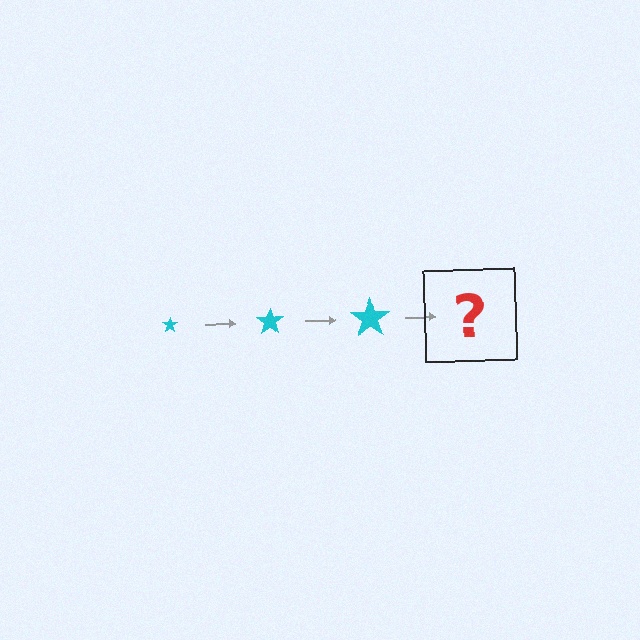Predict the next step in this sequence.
The next step is a cyan star, larger than the previous one.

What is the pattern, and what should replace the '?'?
The pattern is that the star gets progressively larger each step. The '?' should be a cyan star, larger than the previous one.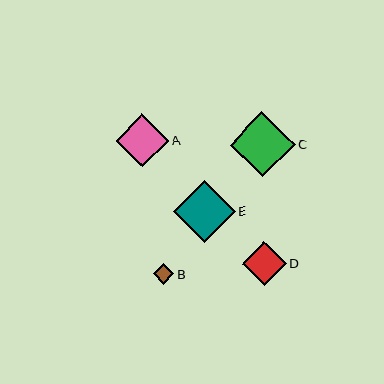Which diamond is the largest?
Diamond C is the largest with a size of approximately 65 pixels.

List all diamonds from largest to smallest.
From largest to smallest: C, E, A, D, B.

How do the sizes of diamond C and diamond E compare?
Diamond C and diamond E are approximately the same size.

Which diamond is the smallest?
Diamond B is the smallest with a size of approximately 21 pixels.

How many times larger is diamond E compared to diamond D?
Diamond E is approximately 1.4 times the size of diamond D.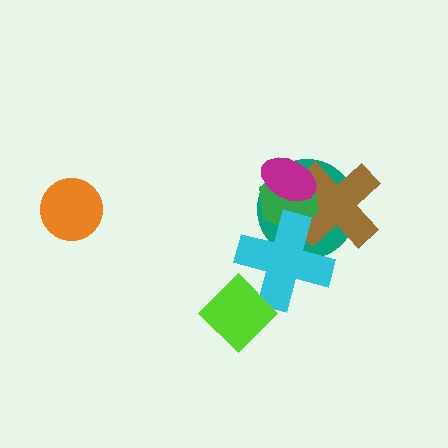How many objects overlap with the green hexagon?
4 objects overlap with the green hexagon.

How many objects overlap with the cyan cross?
4 objects overlap with the cyan cross.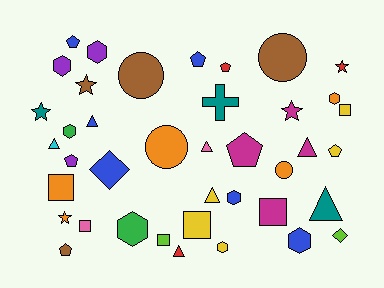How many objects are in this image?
There are 40 objects.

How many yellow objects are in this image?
There are 5 yellow objects.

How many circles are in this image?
There are 4 circles.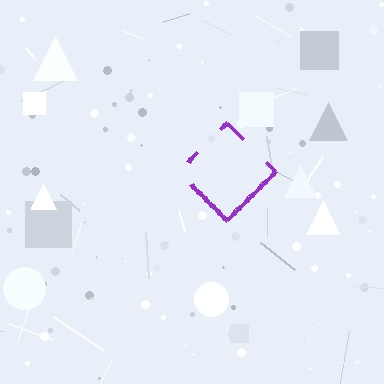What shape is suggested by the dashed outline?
The dashed outline suggests a diamond.